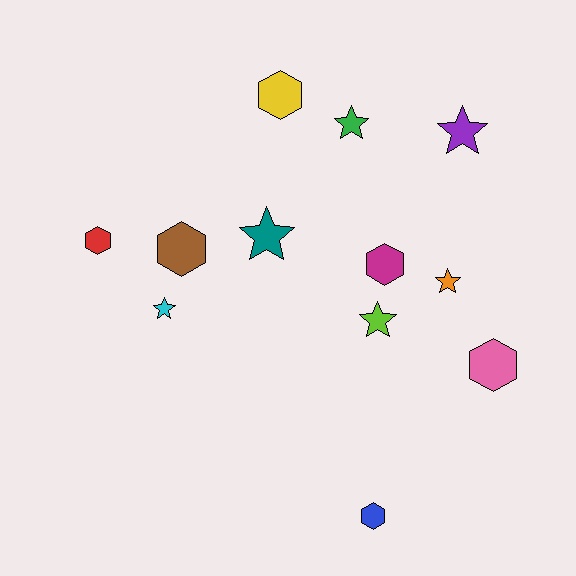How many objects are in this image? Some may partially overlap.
There are 12 objects.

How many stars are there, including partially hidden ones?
There are 6 stars.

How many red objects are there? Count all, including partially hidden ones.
There is 1 red object.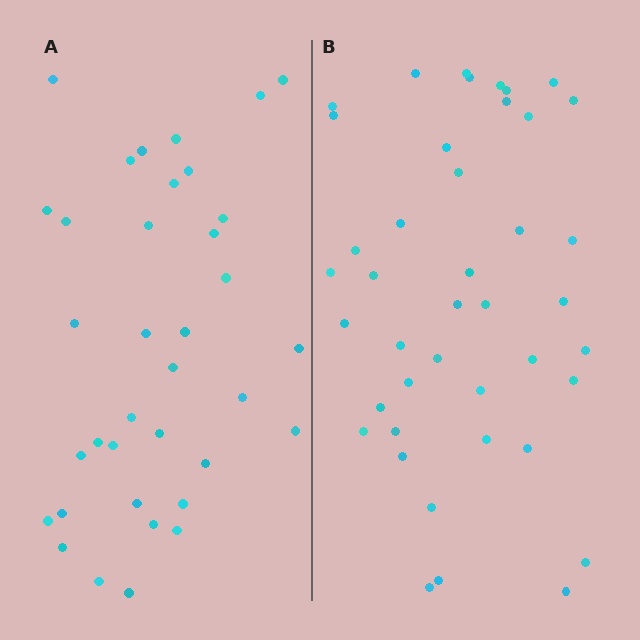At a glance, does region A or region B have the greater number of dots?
Region B (the right region) has more dots.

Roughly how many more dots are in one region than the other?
Region B has about 6 more dots than region A.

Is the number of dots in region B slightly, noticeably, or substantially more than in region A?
Region B has only slightly more — the two regions are fairly close. The ratio is roughly 1.2 to 1.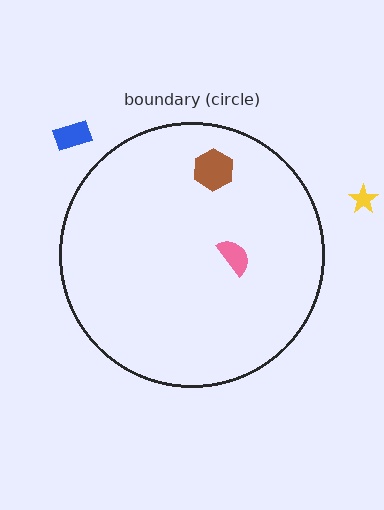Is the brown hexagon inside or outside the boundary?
Inside.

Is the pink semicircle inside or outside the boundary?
Inside.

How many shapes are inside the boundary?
2 inside, 2 outside.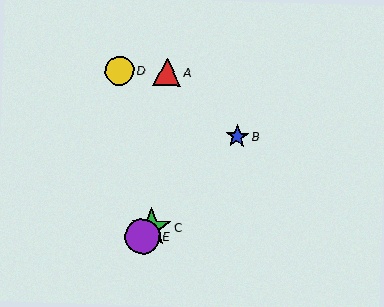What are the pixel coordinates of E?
Object E is at (143, 236).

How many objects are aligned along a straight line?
3 objects (B, C, E) are aligned along a straight line.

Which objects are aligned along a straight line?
Objects B, C, E are aligned along a straight line.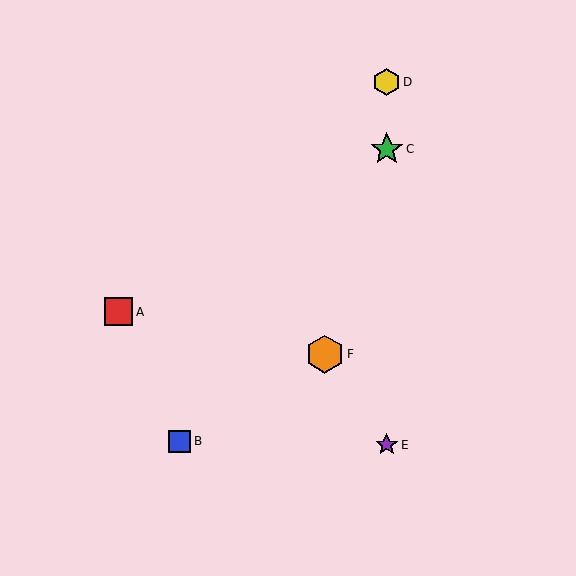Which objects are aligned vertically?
Objects C, D, E are aligned vertically.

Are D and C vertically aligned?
Yes, both are at x≈387.